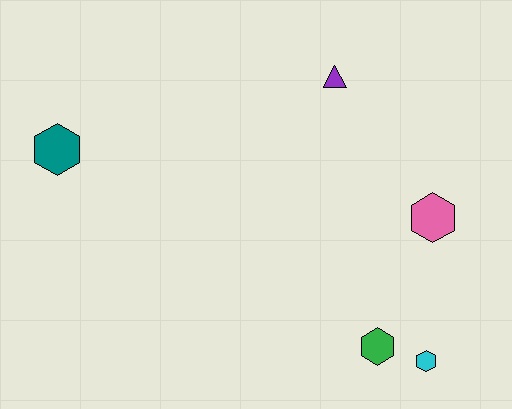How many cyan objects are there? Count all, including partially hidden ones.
There is 1 cyan object.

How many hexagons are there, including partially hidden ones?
There are 4 hexagons.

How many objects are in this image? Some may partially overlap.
There are 5 objects.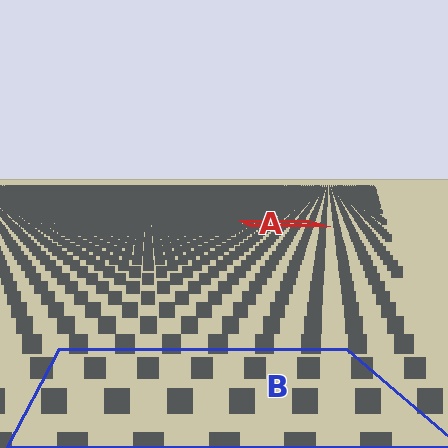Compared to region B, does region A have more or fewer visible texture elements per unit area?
Region A has more texture elements per unit area — they are packed more densely because it is farther away.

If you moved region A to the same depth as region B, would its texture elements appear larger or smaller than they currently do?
They would appear larger. At a closer depth, the same texture elements are projected at a bigger on-screen size.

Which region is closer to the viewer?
Region B is closer. The texture elements there are larger and more spread out.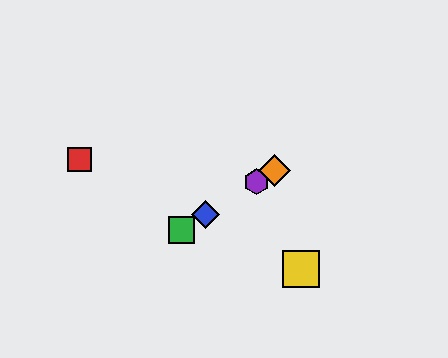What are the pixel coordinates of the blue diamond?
The blue diamond is at (206, 214).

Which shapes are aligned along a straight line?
The blue diamond, the green square, the purple hexagon, the orange diamond are aligned along a straight line.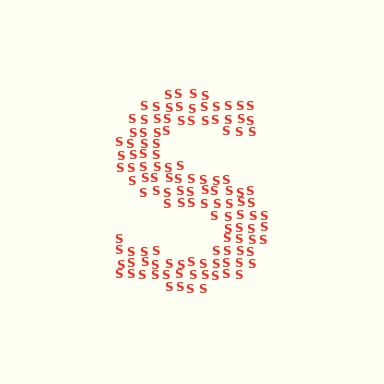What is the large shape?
The large shape is the letter S.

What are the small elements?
The small elements are letter S's.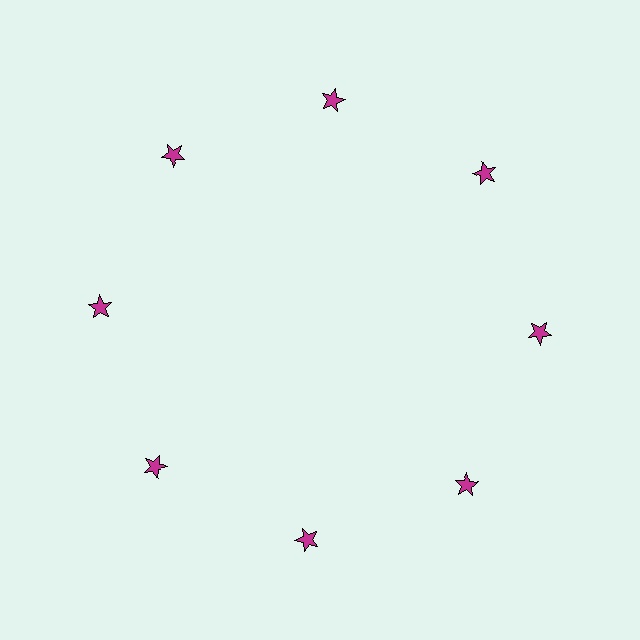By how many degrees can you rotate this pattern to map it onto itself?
The pattern maps onto itself every 45 degrees of rotation.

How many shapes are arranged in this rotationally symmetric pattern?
There are 8 shapes, arranged in 8 groups of 1.